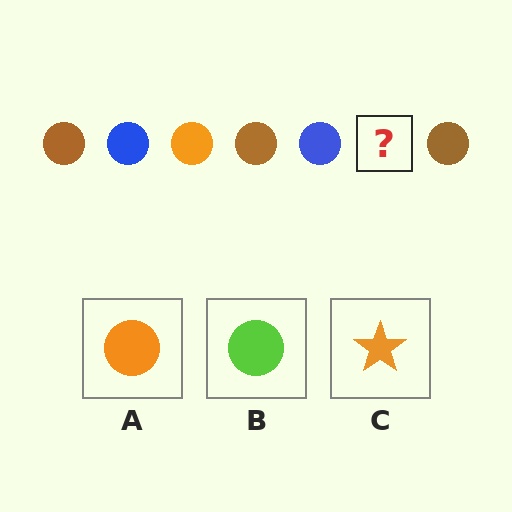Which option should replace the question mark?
Option A.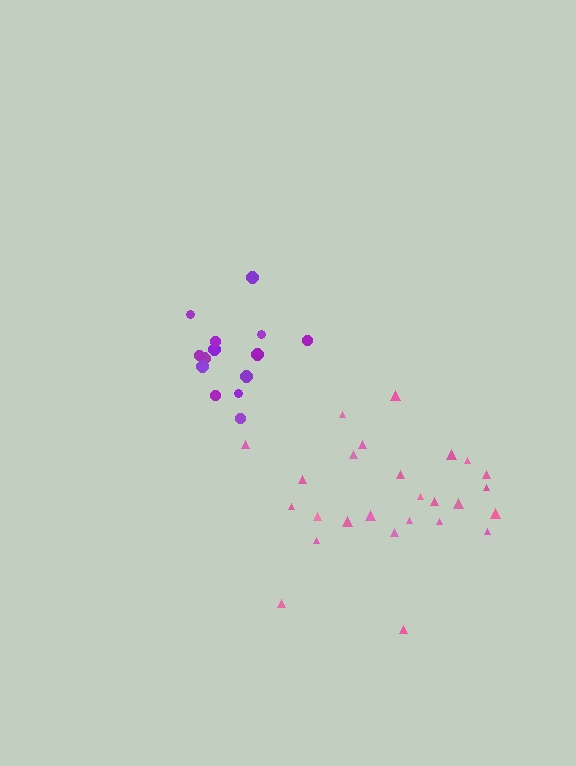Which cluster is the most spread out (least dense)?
Pink.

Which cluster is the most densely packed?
Purple.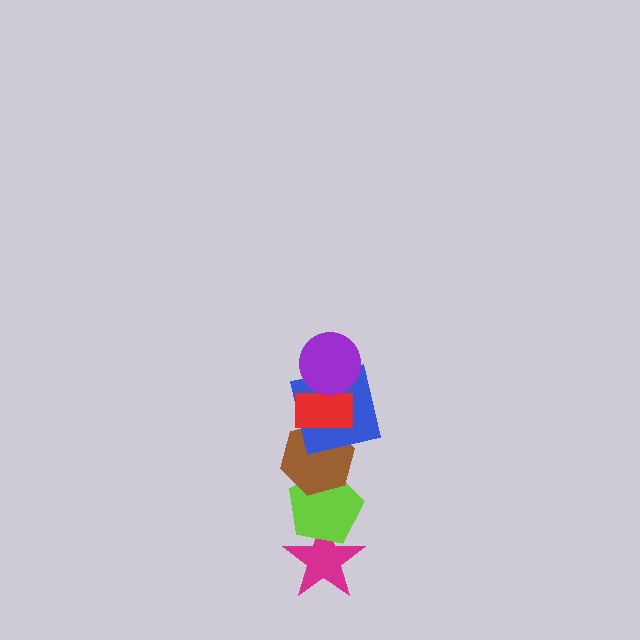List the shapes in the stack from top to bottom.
From top to bottom: the purple circle, the red rectangle, the blue square, the brown hexagon, the lime pentagon, the magenta star.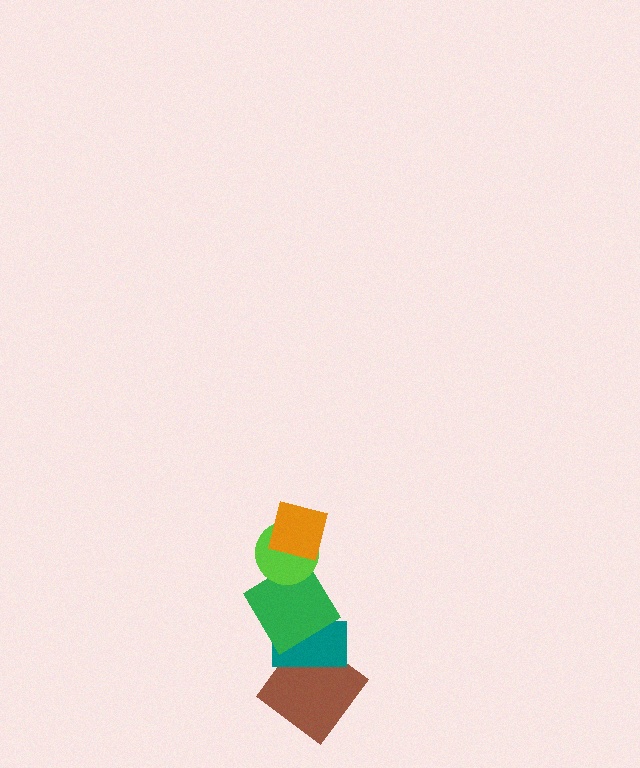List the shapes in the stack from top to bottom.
From top to bottom: the orange square, the lime circle, the green diamond, the teal rectangle, the brown diamond.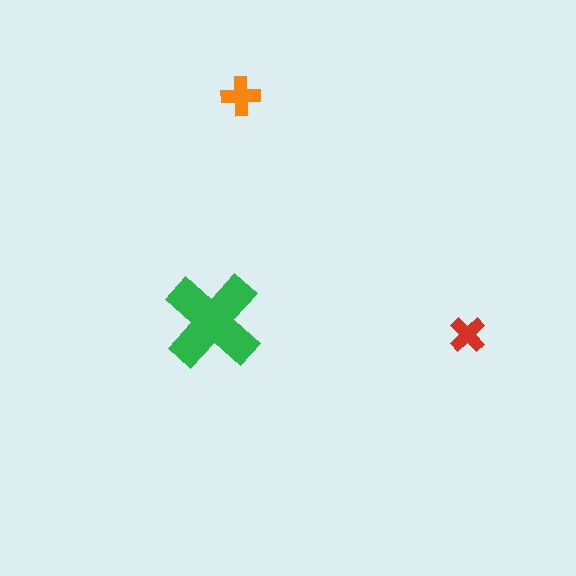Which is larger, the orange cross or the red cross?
The orange one.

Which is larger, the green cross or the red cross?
The green one.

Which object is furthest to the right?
The red cross is rightmost.